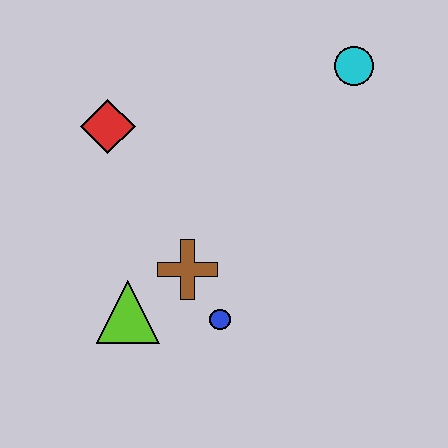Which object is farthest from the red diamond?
The cyan circle is farthest from the red diamond.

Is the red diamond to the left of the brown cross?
Yes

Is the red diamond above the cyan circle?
No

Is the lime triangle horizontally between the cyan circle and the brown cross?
No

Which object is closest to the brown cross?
The blue circle is closest to the brown cross.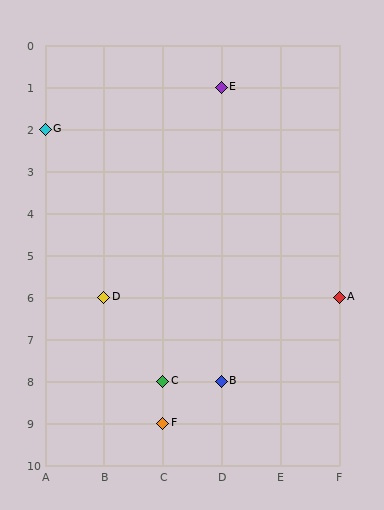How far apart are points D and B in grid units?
Points D and B are 2 columns and 2 rows apart (about 2.8 grid units diagonally).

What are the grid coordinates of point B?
Point B is at grid coordinates (D, 8).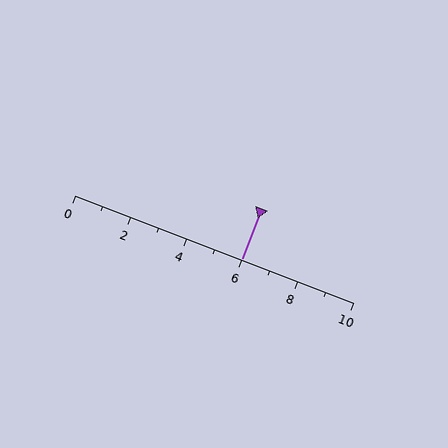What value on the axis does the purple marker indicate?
The marker indicates approximately 6.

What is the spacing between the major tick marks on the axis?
The major ticks are spaced 2 apart.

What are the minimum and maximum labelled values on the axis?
The axis runs from 0 to 10.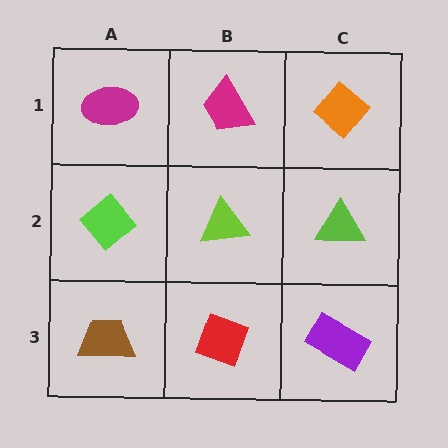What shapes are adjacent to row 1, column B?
A lime triangle (row 2, column B), a magenta ellipse (row 1, column A), an orange diamond (row 1, column C).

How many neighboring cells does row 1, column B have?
3.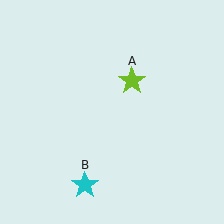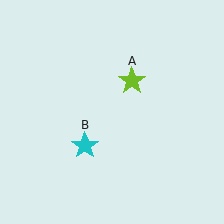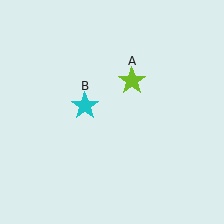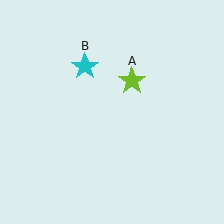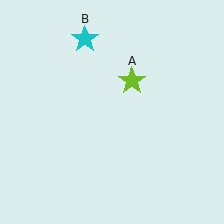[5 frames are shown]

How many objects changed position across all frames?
1 object changed position: cyan star (object B).